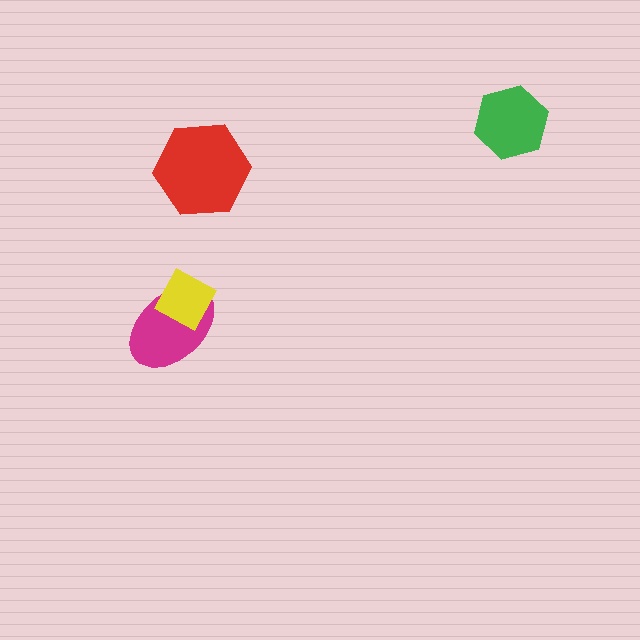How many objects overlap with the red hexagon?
0 objects overlap with the red hexagon.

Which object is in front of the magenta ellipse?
The yellow diamond is in front of the magenta ellipse.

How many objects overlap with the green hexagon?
0 objects overlap with the green hexagon.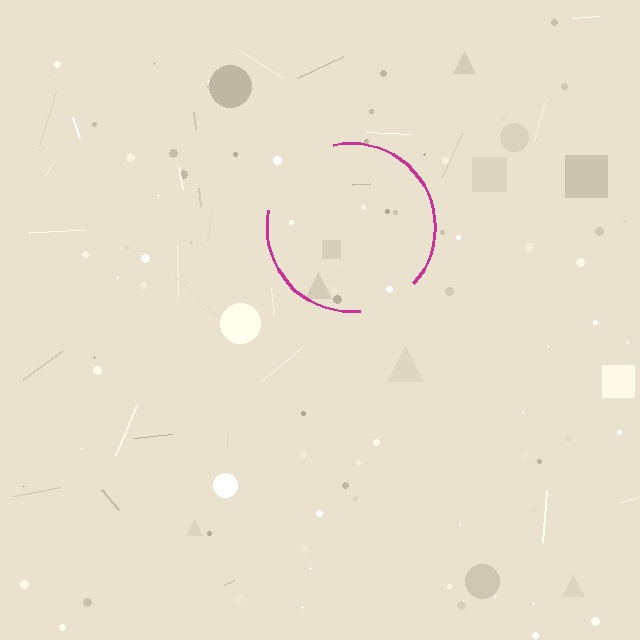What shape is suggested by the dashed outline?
The dashed outline suggests a circle.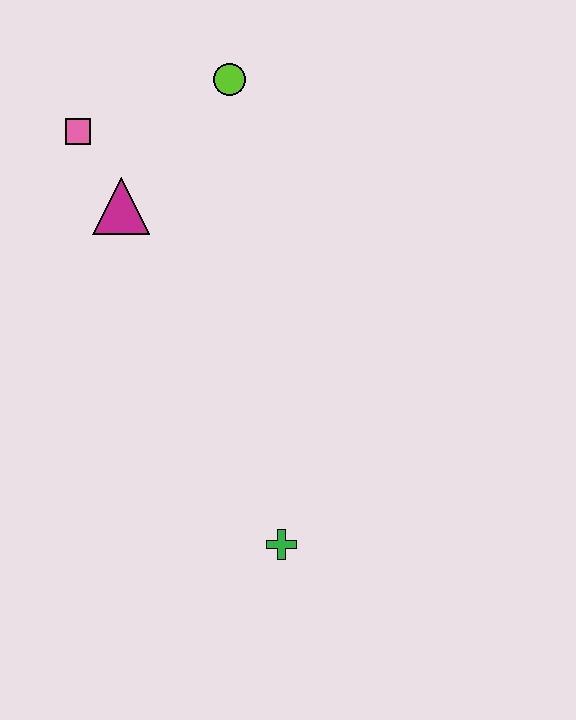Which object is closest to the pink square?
The magenta triangle is closest to the pink square.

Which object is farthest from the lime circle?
The green cross is farthest from the lime circle.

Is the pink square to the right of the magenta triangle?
No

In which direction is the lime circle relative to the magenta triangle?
The lime circle is above the magenta triangle.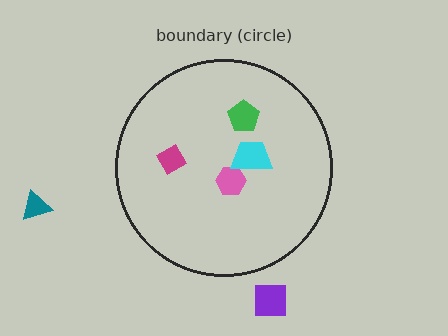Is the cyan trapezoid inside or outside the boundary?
Inside.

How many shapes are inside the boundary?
4 inside, 2 outside.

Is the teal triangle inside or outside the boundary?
Outside.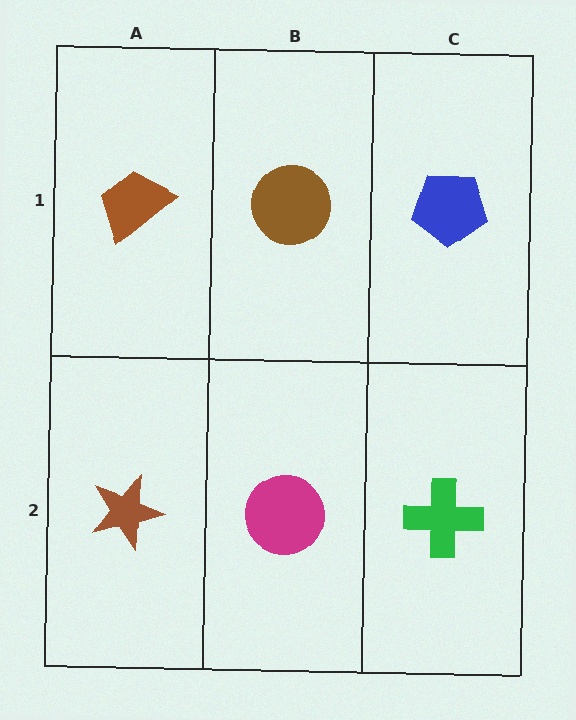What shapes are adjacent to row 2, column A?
A brown trapezoid (row 1, column A), a magenta circle (row 2, column B).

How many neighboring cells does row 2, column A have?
2.